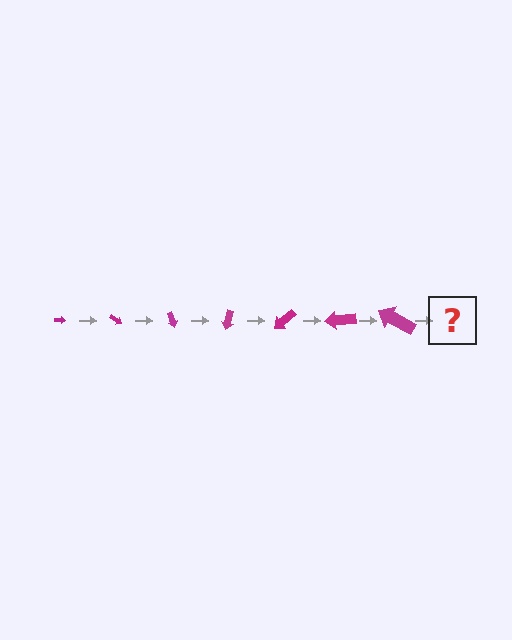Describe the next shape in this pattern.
It should be an arrow, larger than the previous one and rotated 245 degrees from the start.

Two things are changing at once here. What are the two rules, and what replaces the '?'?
The two rules are that the arrow grows larger each step and it rotates 35 degrees each step. The '?' should be an arrow, larger than the previous one and rotated 245 degrees from the start.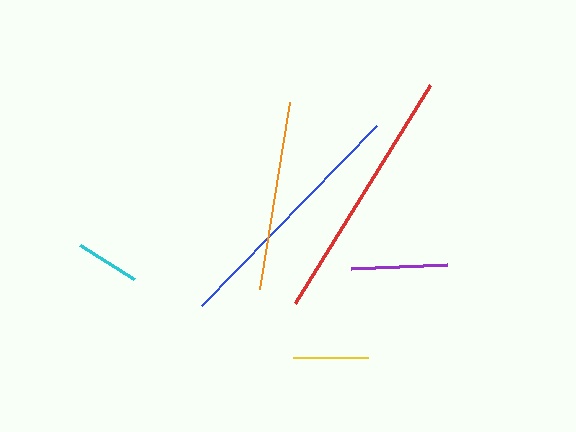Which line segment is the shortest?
The cyan line is the shortest at approximately 63 pixels.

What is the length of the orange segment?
The orange segment is approximately 190 pixels long.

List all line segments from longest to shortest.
From longest to shortest: red, blue, orange, purple, yellow, cyan.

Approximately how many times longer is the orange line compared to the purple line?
The orange line is approximately 2.0 times the length of the purple line.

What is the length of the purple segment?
The purple segment is approximately 96 pixels long.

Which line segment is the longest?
The red line is the longest at approximately 256 pixels.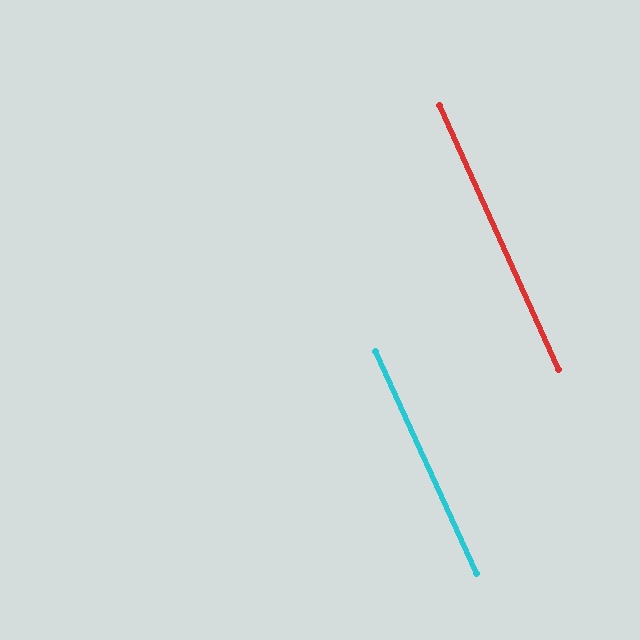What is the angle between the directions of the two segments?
Approximately 0 degrees.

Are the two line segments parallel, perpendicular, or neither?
Parallel — their directions differ by only 0.1°.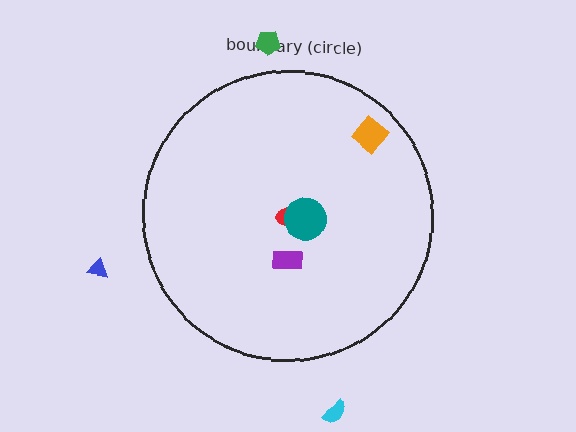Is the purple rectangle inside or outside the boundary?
Inside.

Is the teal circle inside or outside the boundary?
Inside.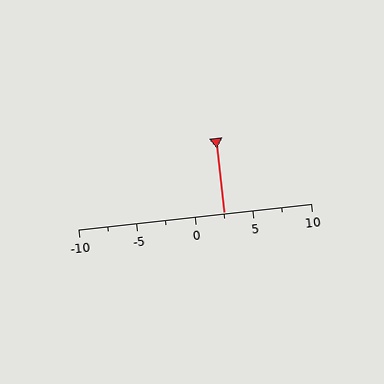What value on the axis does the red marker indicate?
The marker indicates approximately 2.5.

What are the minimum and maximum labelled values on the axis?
The axis runs from -10 to 10.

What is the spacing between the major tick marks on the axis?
The major ticks are spaced 5 apart.